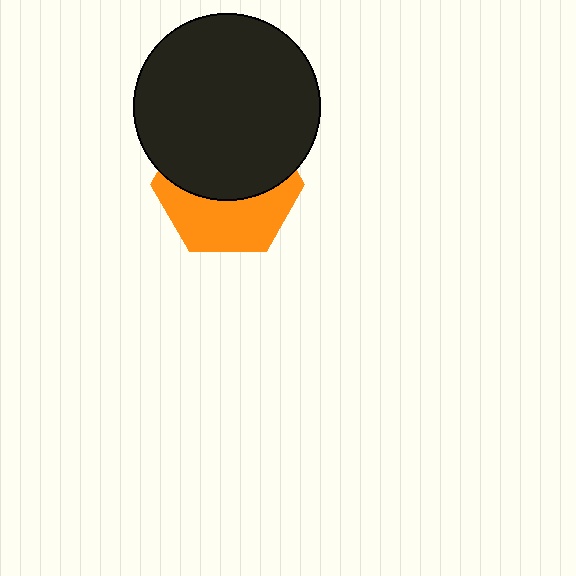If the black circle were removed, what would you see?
You would see the complete orange hexagon.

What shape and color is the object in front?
The object in front is a black circle.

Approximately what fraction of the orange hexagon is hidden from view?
Roughly 56% of the orange hexagon is hidden behind the black circle.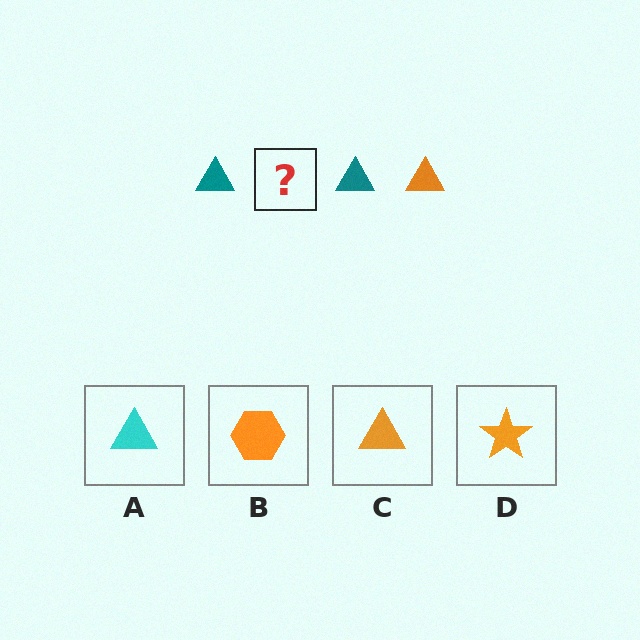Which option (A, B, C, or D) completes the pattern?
C.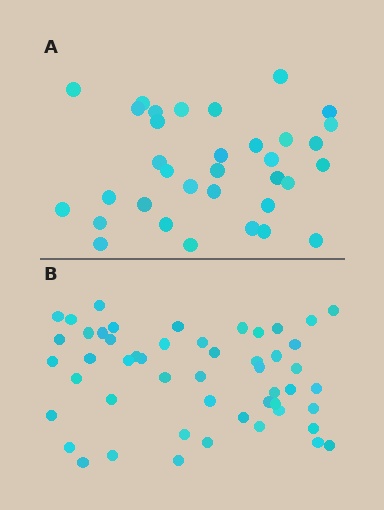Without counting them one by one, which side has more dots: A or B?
Region B (the bottom region) has more dots.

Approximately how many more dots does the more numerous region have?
Region B has approximately 15 more dots than region A.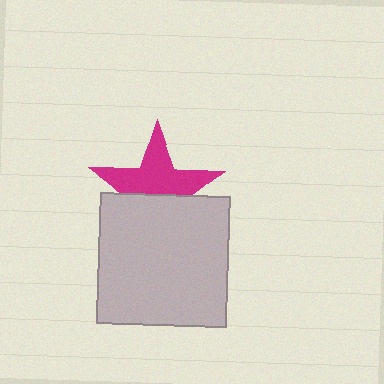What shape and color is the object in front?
The object in front is a light gray square.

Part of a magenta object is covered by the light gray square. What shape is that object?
It is a star.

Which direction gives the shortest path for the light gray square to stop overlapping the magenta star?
Moving down gives the shortest separation.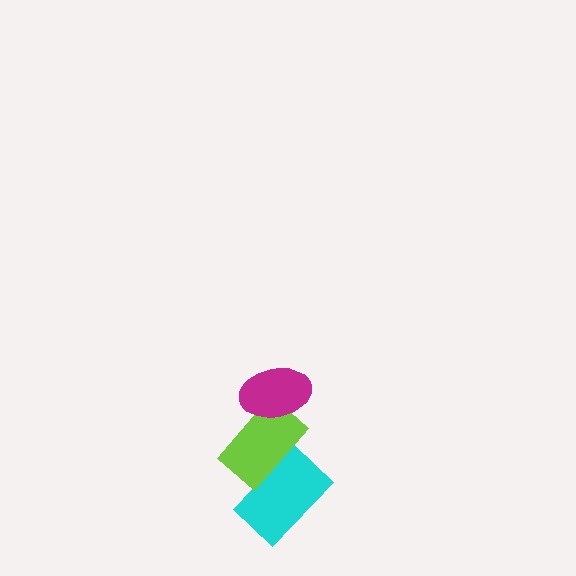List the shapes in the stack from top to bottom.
From top to bottom: the magenta ellipse, the lime rectangle, the cyan rectangle.